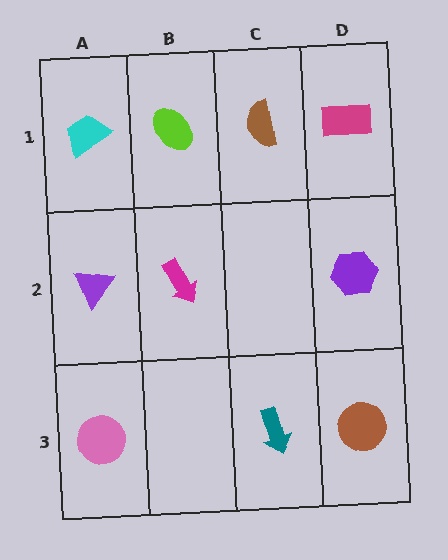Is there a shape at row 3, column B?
No, that cell is empty.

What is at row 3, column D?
A brown circle.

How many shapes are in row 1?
4 shapes.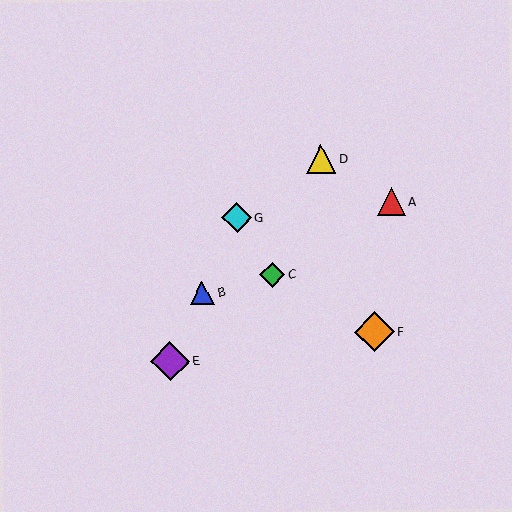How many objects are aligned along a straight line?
3 objects (B, E, G) are aligned along a straight line.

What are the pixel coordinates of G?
Object G is at (237, 218).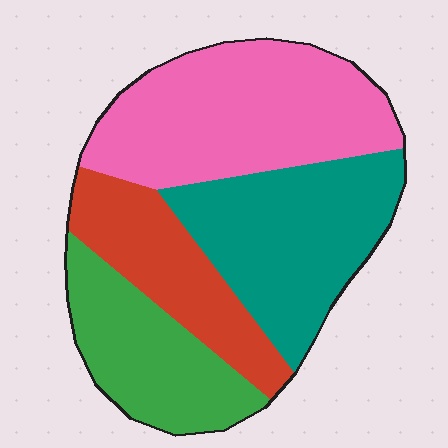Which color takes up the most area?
Pink, at roughly 35%.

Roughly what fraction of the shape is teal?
Teal covers around 30% of the shape.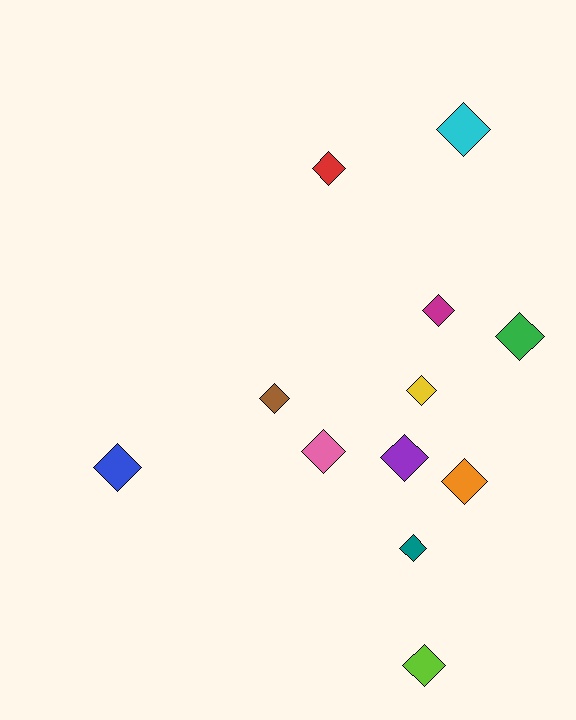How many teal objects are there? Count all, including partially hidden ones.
There is 1 teal object.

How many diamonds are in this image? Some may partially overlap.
There are 12 diamonds.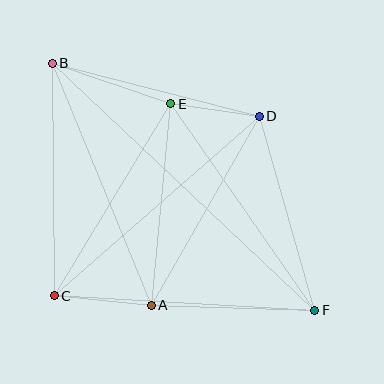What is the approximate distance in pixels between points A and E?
The distance between A and E is approximately 202 pixels.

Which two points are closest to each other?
Points D and E are closest to each other.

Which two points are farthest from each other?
Points B and F are farthest from each other.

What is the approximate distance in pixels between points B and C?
The distance between B and C is approximately 233 pixels.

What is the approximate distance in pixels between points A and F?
The distance between A and F is approximately 163 pixels.